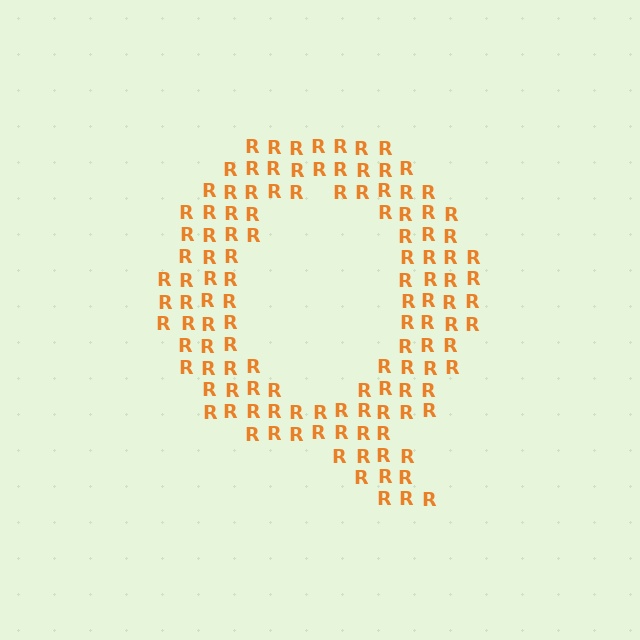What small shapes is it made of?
It is made of small letter R's.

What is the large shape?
The large shape is the letter Q.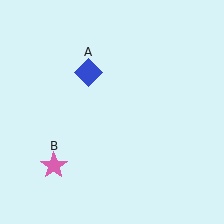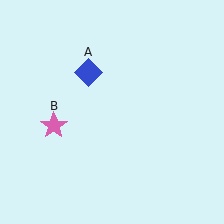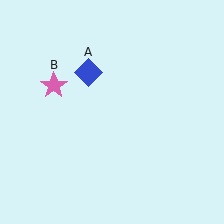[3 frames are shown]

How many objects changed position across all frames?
1 object changed position: pink star (object B).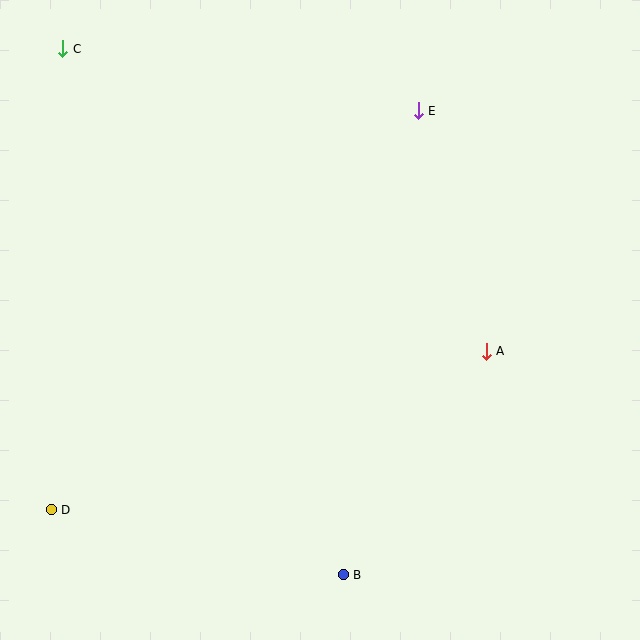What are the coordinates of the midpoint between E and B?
The midpoint between E and B is at (381, 343).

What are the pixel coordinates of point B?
Point B is at (343, 575).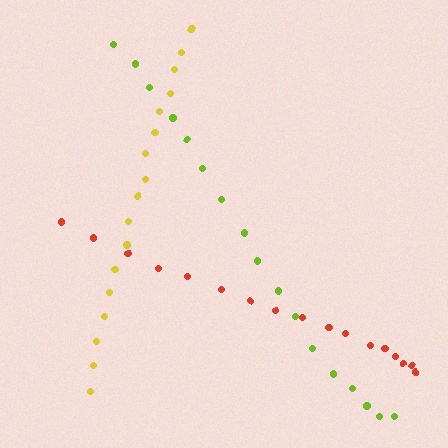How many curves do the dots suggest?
There are 3 distinct paths.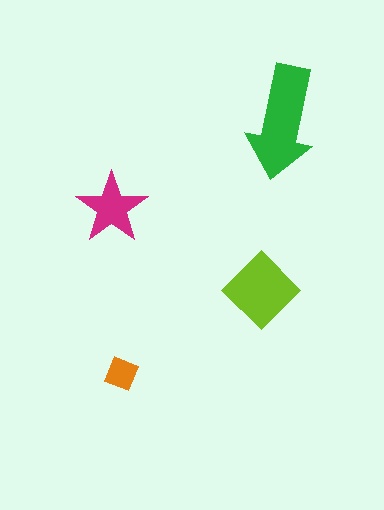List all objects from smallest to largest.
The orange square, the magenta star, the lime diamond, the green arrow.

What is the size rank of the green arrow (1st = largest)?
1st.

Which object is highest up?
The green arrow is topmost.